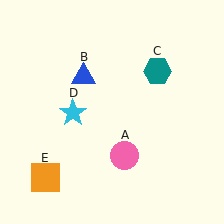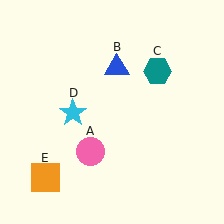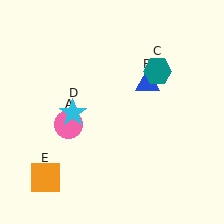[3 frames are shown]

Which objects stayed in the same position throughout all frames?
Teal hexagon (object C) and cyan star (object D) and orange square (object E) remained stationary.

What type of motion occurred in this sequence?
The pink circle (object A), blue triangle (object B) rotated clockwise around the center of the scene.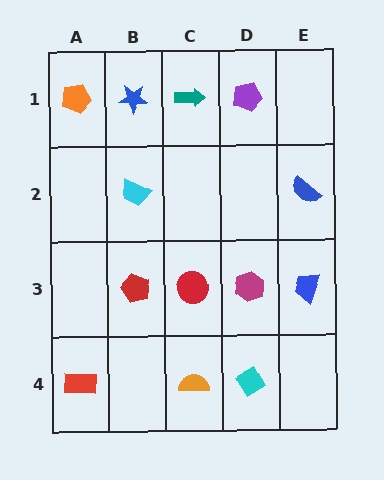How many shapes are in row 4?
3 shapes.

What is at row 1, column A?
An orange pentagon.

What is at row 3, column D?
A magenta hexagon.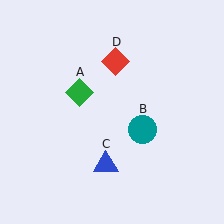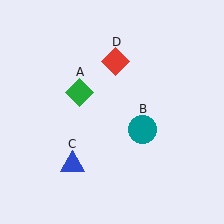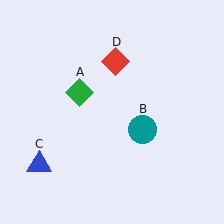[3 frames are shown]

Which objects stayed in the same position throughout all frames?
Green diamond (object A) and teal circle (object B) and red diamond (object D) remained stationary.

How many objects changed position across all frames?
1 object changed position: blue triangle (object C).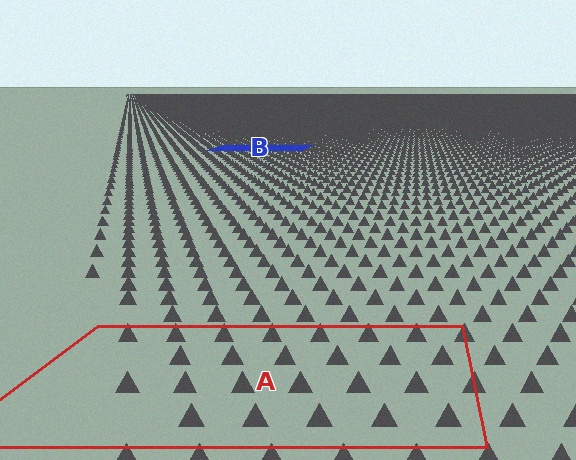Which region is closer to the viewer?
Region A is closer. The texture elements there are larger and more spread out.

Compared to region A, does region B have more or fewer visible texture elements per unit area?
Region B has more texture elements per unit area — they are packed more densely because it is farther away.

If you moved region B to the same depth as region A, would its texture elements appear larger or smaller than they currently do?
They would appear larger. At a closer depth, the same texture elements are projected at a bigger on-screen size.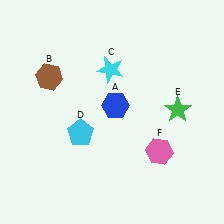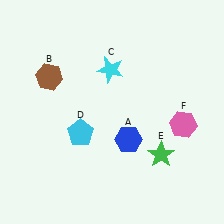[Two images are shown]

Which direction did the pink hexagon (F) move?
The pink hexagon (F) moved up.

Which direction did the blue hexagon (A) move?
The blue hexagon (A) moved down.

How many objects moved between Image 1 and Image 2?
3 objects moved between the two images.